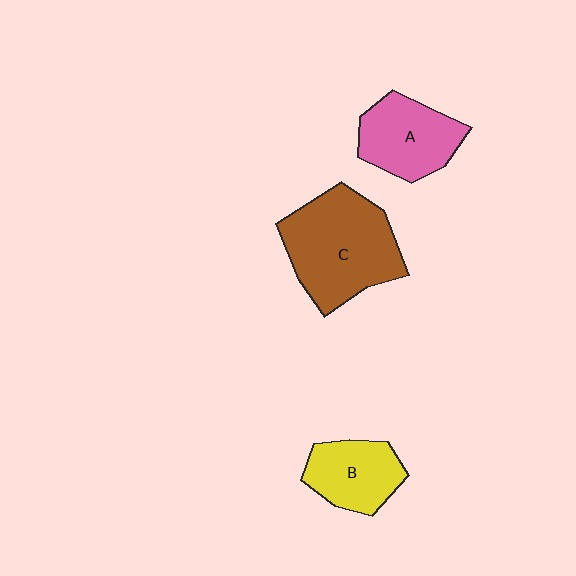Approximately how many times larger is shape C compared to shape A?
Approximately 1.6 times.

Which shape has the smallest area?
Shape B (yellow).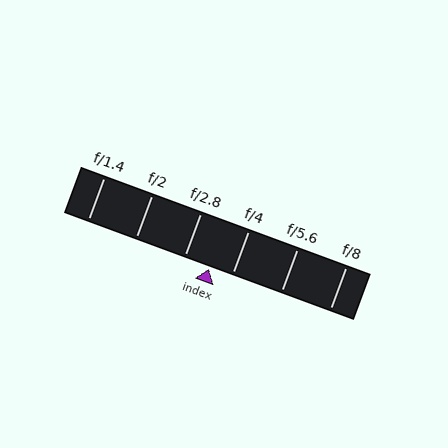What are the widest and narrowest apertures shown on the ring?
The widest aperture shown is f/1.4 and the narrowest is f/8.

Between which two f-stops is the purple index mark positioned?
The index mark is between f/2.8 and f/4.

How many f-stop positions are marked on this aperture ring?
There are 6 f-stop positions marked.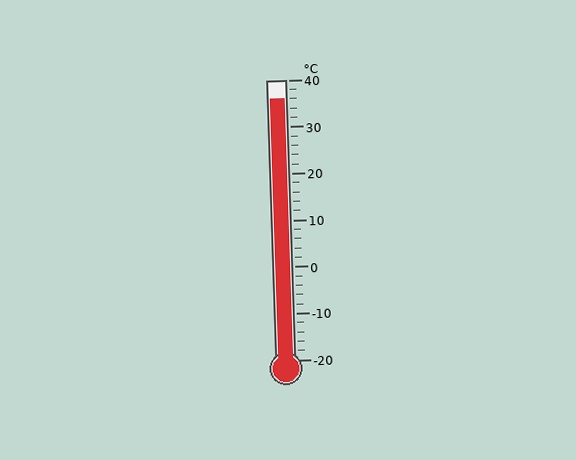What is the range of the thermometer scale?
The thermometer scale ranges from -20°C to 40°C.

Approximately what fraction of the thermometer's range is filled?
The thermometer is filled to approximately 95% of its range.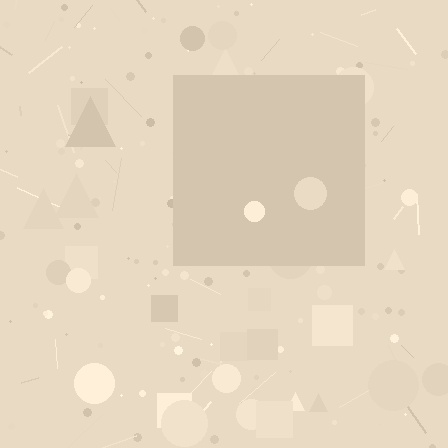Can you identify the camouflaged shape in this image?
The camouflaged shape is a square.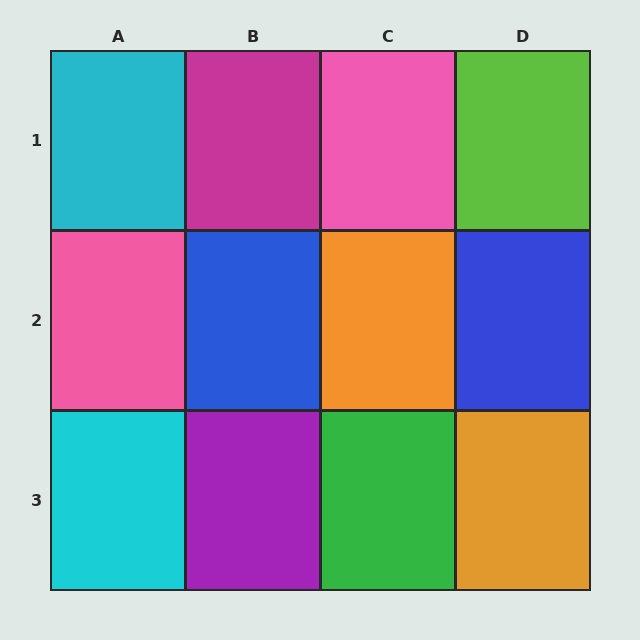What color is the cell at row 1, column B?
Magenta.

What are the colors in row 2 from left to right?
Pink, blue, orange, blue.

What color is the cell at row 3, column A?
Cyan.